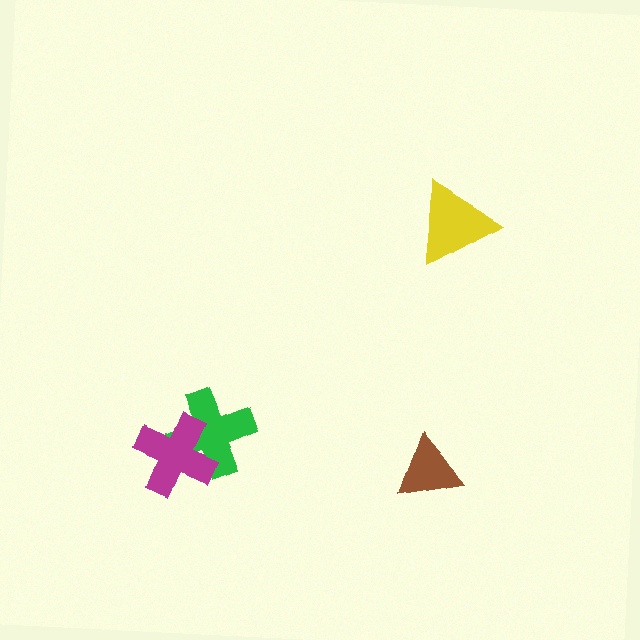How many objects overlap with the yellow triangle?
0 objects overlap with the yellow triangle.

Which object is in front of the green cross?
The magenta cross is in front of the green cross.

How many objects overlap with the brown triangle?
0 objects overlap with the brown triangle.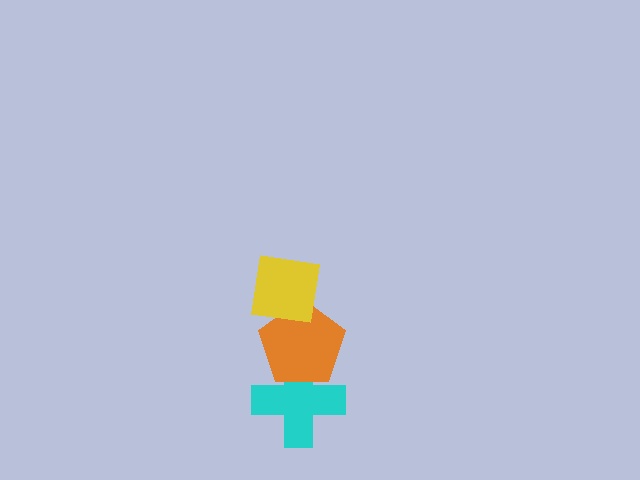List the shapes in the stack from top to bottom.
From top to bottom: the yellow square, the orange pentagon, the cyan cross.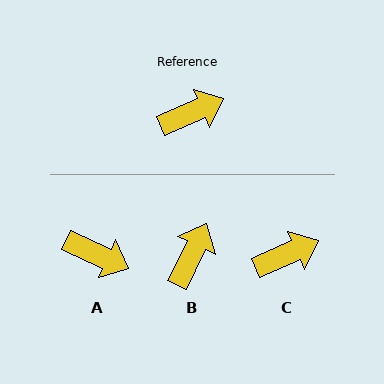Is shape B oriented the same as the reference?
No, it is off by about 40 degrees.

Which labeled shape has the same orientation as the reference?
C.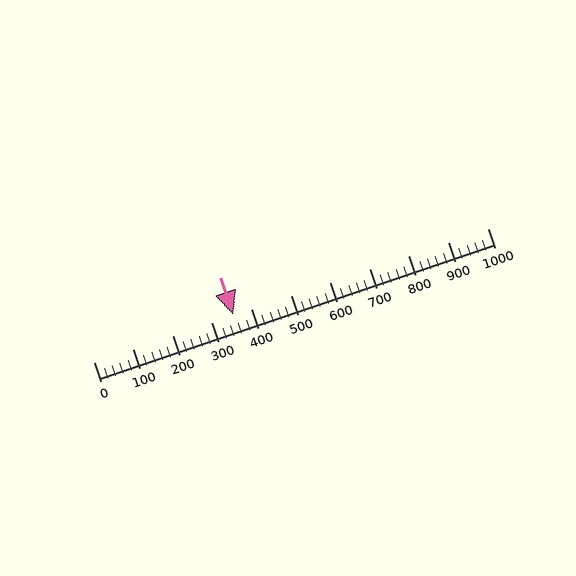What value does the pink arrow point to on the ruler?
The pink arrow points to approximately 356.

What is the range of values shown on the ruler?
The ruler shows values from 0 to 1000.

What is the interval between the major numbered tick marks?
The major tick marks are spaced 100 units apart.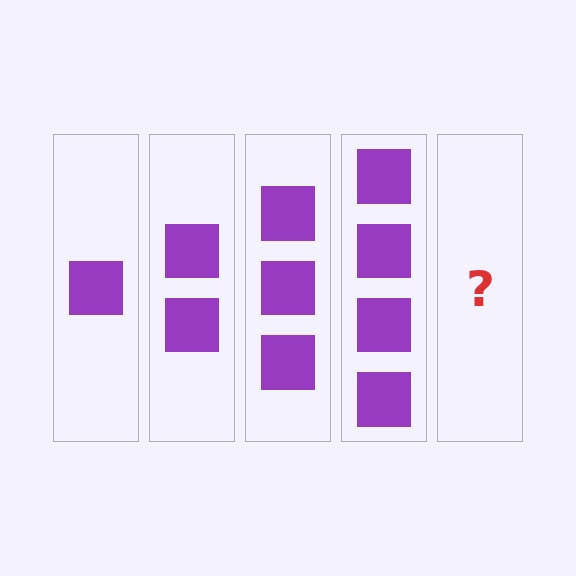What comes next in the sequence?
The next element should be 5 squares.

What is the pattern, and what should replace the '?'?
The pattern is that each step adds one more square. The '?' should be 5 squares.